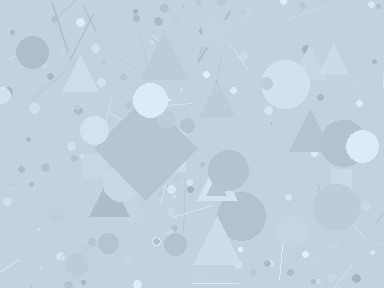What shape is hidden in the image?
A diamond is hidden in the image.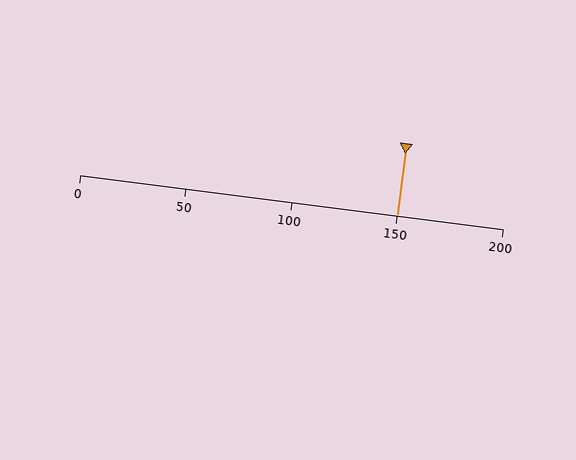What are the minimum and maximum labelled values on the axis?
The axis runs from 0 to 200.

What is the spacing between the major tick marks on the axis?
The major ticks are spaced 50 apart.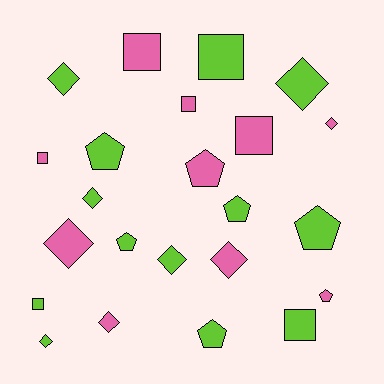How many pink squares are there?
There are 4 pink squares.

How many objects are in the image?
There are 23 objects.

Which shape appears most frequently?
Diamond, with 9 objects.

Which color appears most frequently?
Lime, with 13 objects.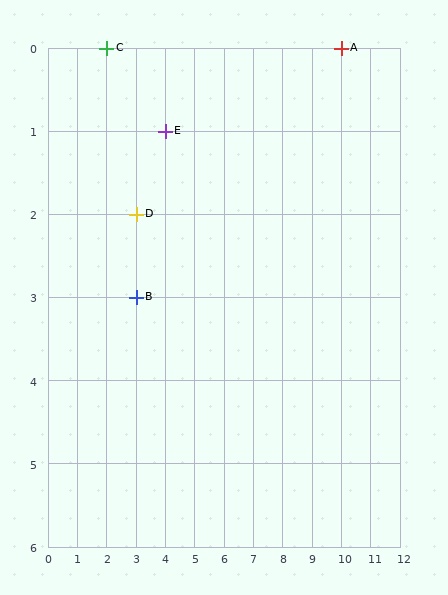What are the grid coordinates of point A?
Point A is at grid coordinates (10, 0).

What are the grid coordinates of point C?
Point C is at grid coordinates (2, 0).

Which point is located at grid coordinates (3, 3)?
Point B is at (3, 3).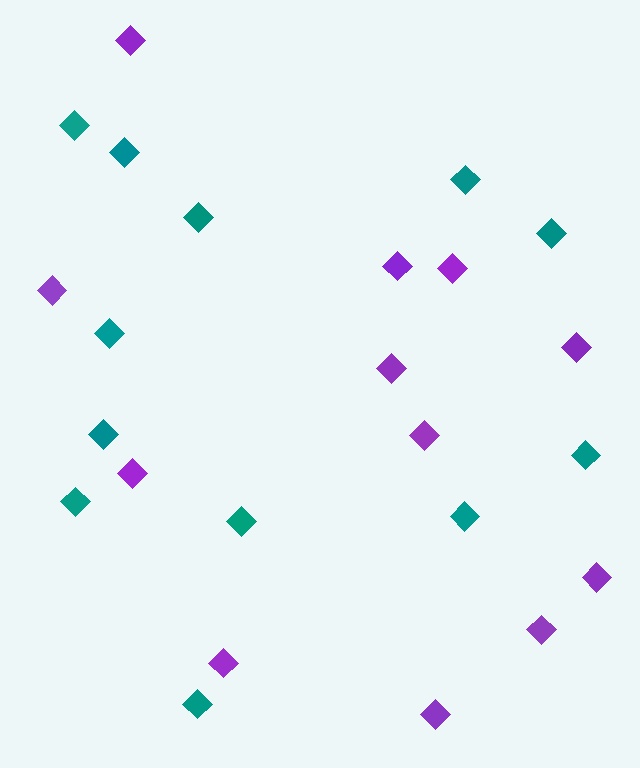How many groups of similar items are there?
There are 2 groups: one group of purple diamonds (12) and one group of teal diamonds (12).